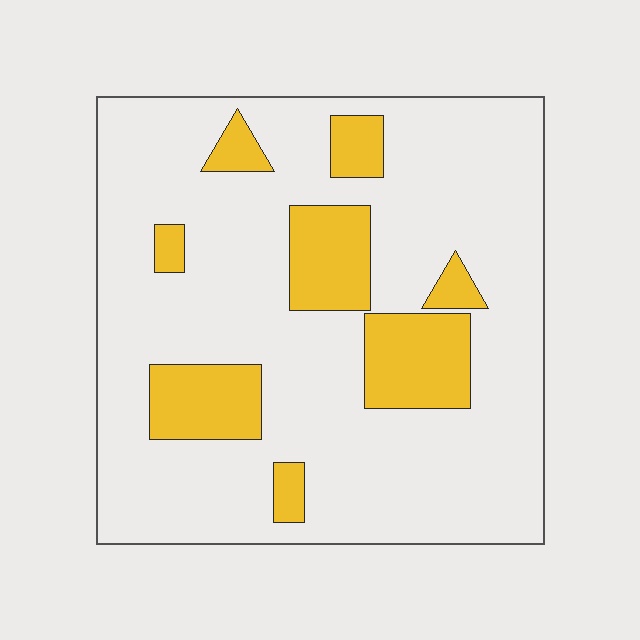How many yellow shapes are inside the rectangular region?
8.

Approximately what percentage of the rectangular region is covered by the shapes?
Approximately 20%.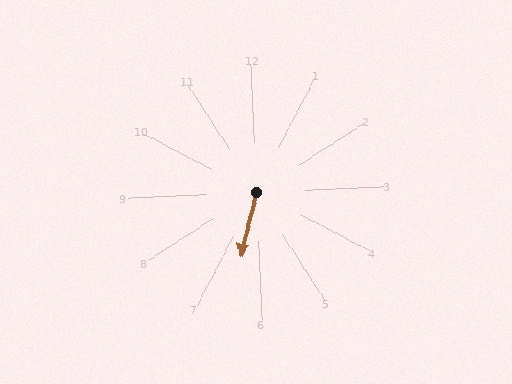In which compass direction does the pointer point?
South.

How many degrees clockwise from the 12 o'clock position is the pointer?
Approximately 197 degrees.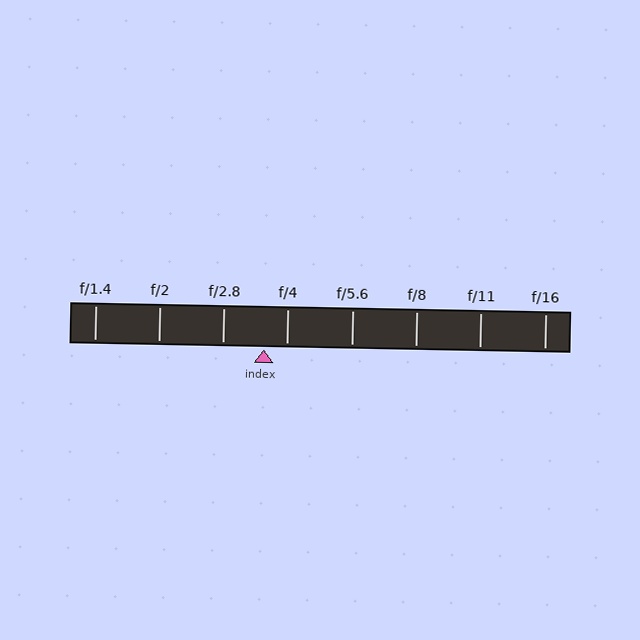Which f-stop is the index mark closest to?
The index mark is closest to f/4.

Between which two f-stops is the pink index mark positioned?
The index mark is between f/2.8 and f/4.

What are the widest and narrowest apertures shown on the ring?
The widest aperture shown is f/1.4 and the narrowest is f/16.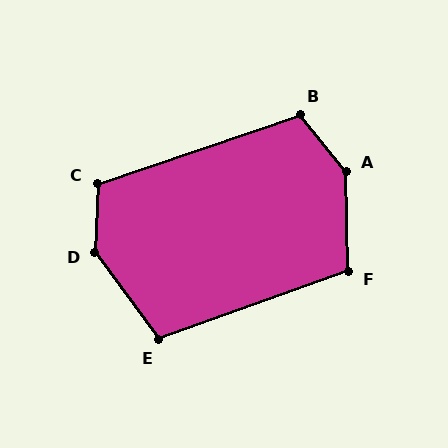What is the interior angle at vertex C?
Approximately 111 degrees (obtuse).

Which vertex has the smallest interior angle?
E, at approximately 107 degrees.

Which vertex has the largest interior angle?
A, at approximately 142 degrees.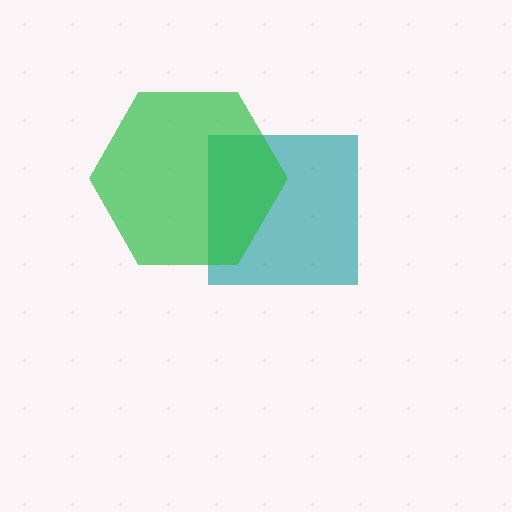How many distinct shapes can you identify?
There are 2 distinct shapes: a teal square, a green hexagon.